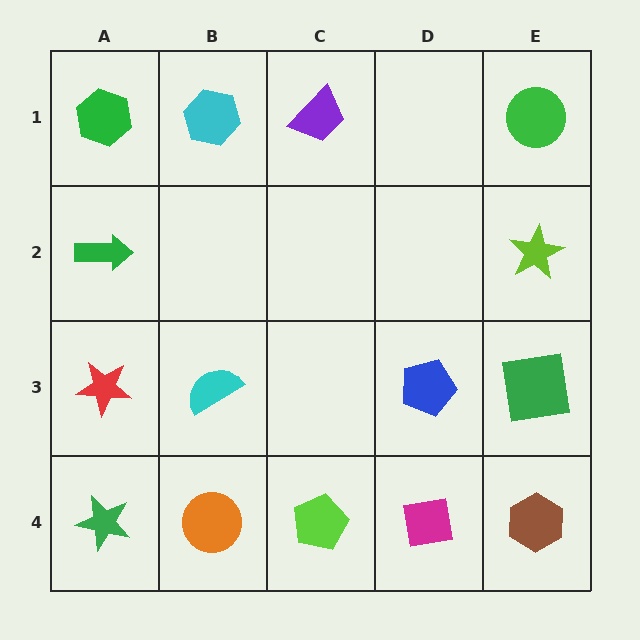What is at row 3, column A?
A red star.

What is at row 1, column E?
A green circle.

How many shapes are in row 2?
2 shapes.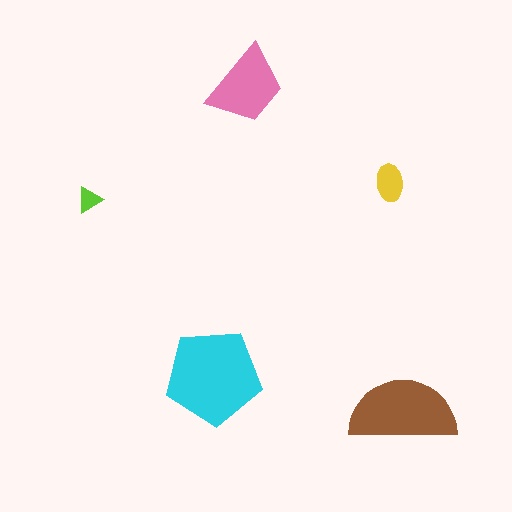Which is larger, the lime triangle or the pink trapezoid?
The pink trapezoid.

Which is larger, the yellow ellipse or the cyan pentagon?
The cyan pentagon.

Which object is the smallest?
The lime triangle.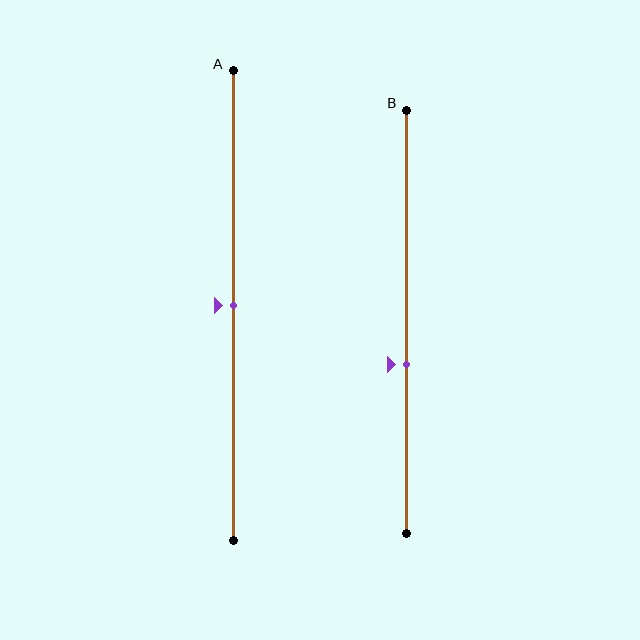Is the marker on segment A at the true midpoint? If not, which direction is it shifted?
Yes, the marker on segment A is at the true midpoint.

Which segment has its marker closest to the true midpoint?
Segment A has its marker closest to the true midpoint.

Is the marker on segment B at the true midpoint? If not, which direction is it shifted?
No, the marker on segment B is shifted downward by about 10% of the segment length.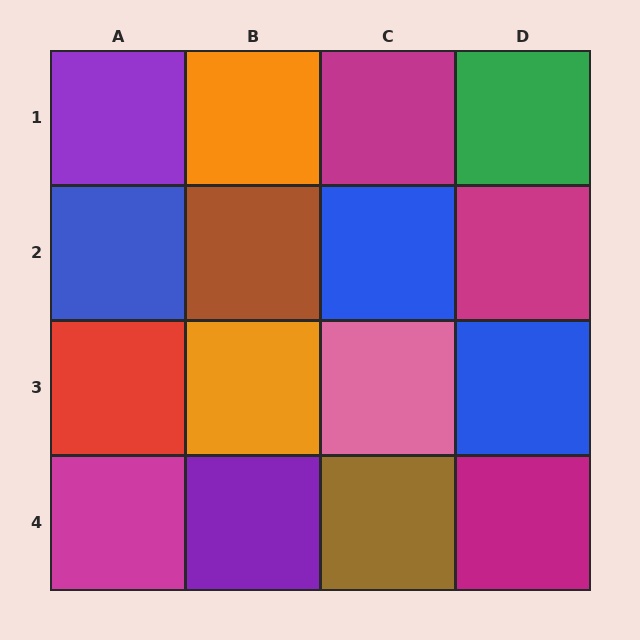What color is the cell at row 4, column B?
Purple.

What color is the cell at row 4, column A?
Magenta.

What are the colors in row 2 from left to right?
Blue, brown, blue, magenta.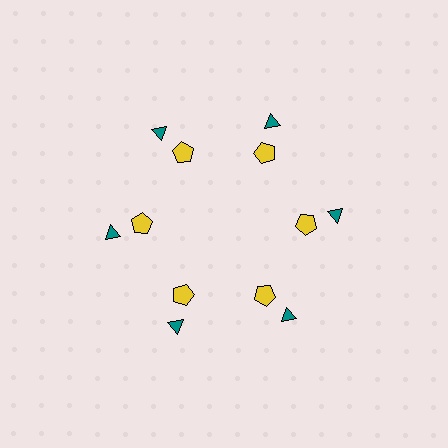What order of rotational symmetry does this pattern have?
This pattern has 6-fold rotational symmetry.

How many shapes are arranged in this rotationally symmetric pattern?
There are 12 shapes, arranged in 6 groups of 2.